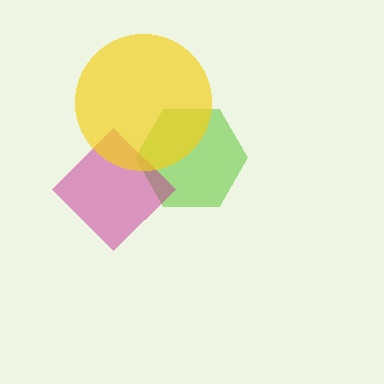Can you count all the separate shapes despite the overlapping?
Yes, there are 3 separate shapes.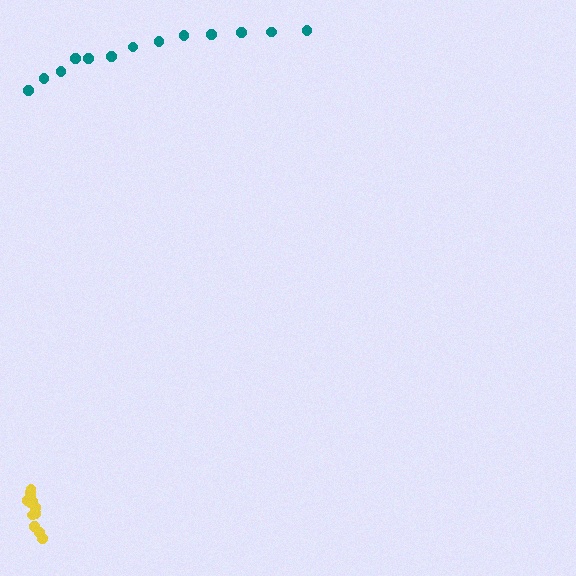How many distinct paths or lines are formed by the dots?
There are 2 distinct paths.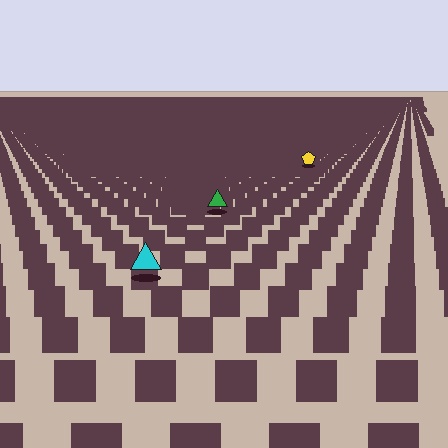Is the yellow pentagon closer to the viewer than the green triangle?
No. The green triangle is closer — you can tell from the texture gradient: the ground texture is coarser near it.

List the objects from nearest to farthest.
From nearest to farthest: the cyan triangle, the green triangle, the yellow pentagon.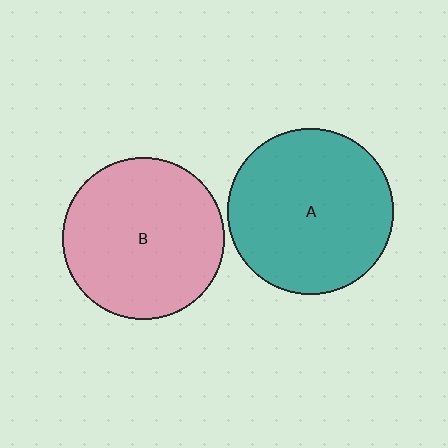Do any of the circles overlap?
No, none of the circles overlap.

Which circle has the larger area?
Circle A (teal).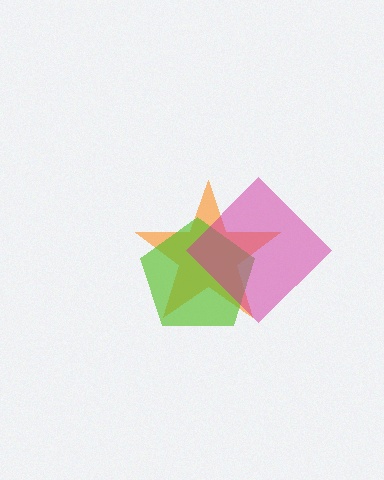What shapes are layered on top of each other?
The layered shapes are: an orange star, a lime pentagon, a magenta diamond.